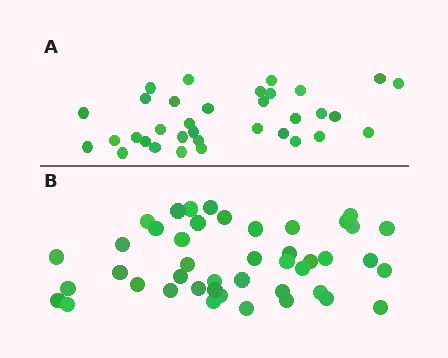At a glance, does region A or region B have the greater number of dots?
Region B (the bottom region) has more dots.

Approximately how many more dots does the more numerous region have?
Region B has roughly 10 or so more dots than region A.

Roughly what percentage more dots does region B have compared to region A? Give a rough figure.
About 30% more.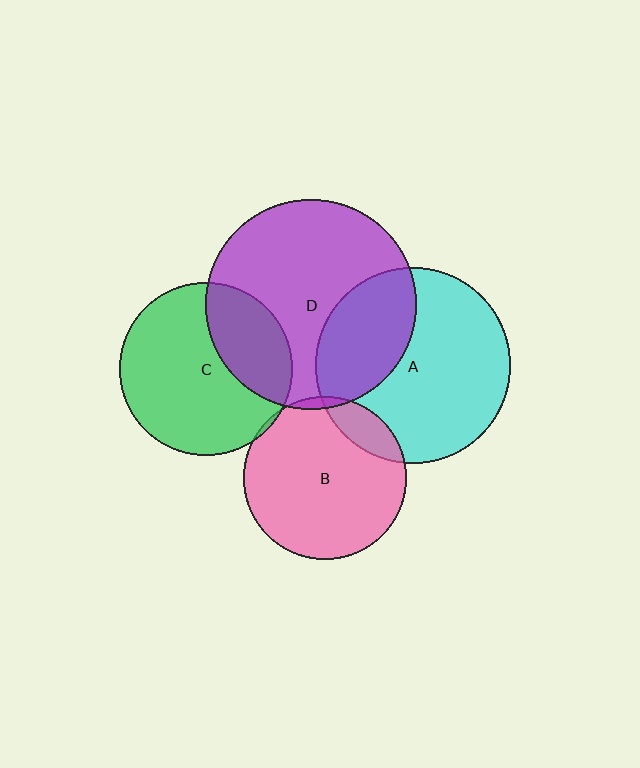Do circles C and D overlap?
Yes.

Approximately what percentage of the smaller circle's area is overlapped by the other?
Approximately 30%.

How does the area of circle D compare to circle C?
Approximately 1.5 times.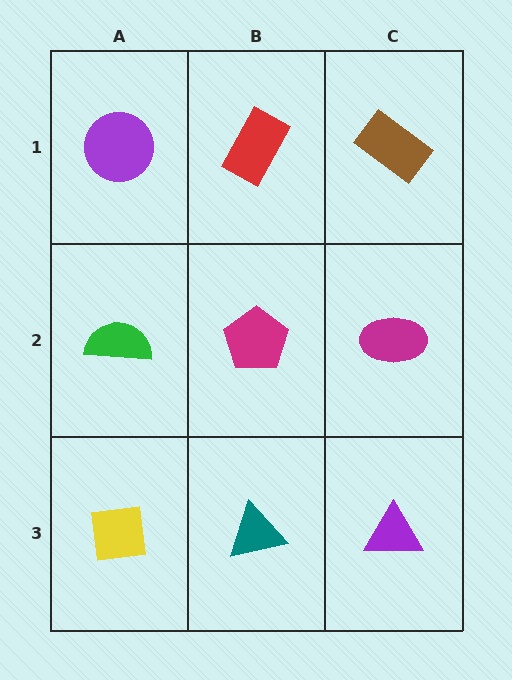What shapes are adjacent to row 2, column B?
A red rectangle (row 1, column B), a teal triangle (row 3, column B), a green semicircle (row 2, column A), a magenta ellipse (row 2, column C).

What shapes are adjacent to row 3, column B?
A magenta pentagon (row 2, column B), a yellow square (row 3, column A), a purple triangle (row 3, column C).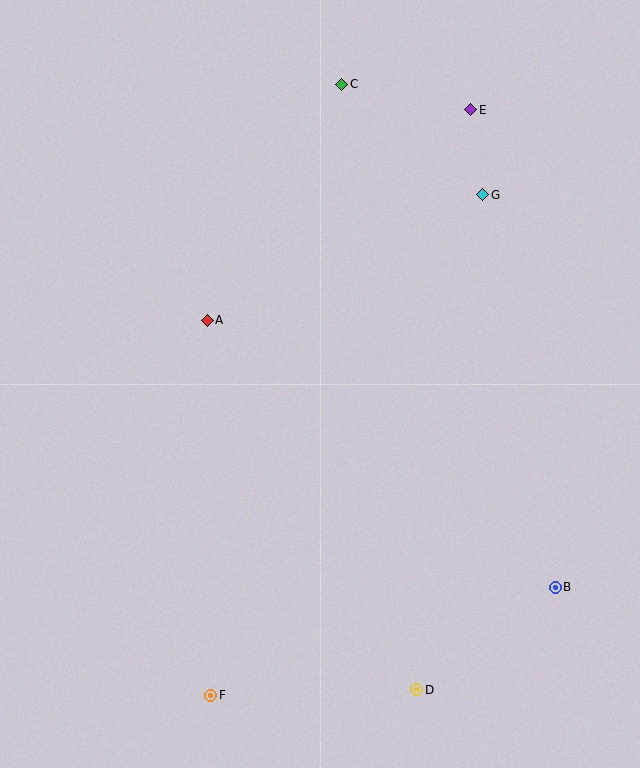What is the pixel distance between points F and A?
The distance between F and A is 375 pixels.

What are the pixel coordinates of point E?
Point E is at (471, 110).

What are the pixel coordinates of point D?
Point D is at (417, 690).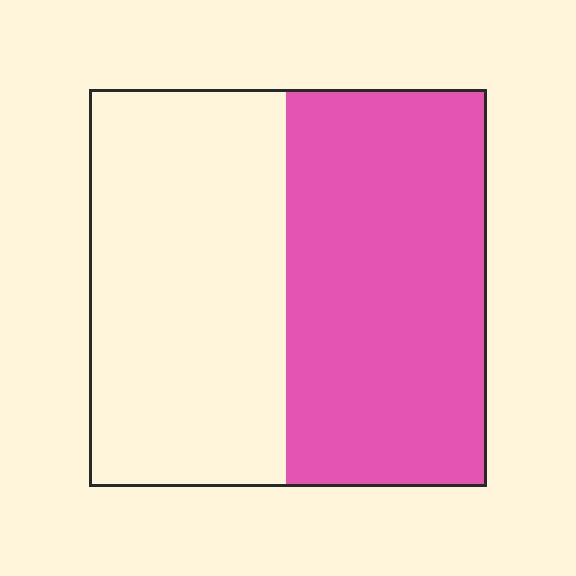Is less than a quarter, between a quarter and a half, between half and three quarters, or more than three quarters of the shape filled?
Between half and three quarters.